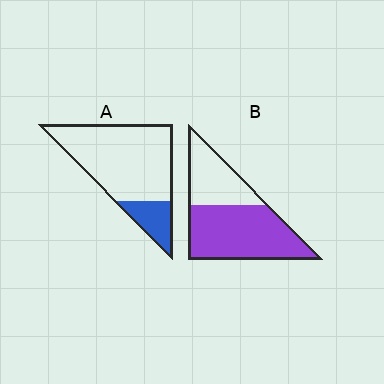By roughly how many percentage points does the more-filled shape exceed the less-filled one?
By roughly 45 percentage points (B over A).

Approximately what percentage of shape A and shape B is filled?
A is approximately 20% and B is approximately 65%.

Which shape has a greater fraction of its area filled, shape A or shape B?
Shape B.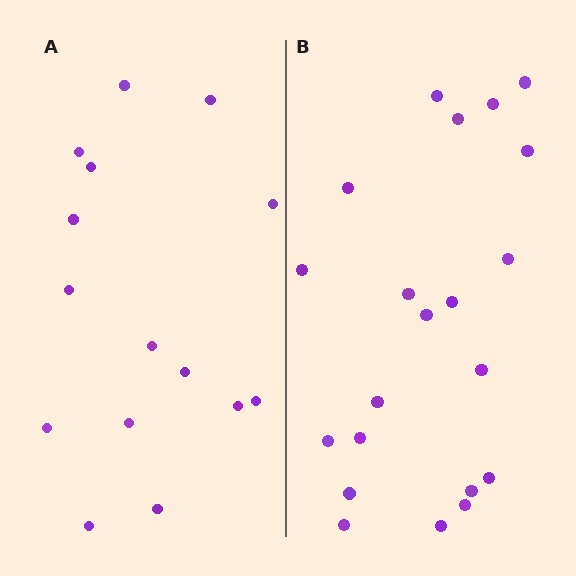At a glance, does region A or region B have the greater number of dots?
Region B (the right region) has more dots.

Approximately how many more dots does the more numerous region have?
Region B has about 6 more dots than region A.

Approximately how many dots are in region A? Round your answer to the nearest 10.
About 20 dots. (The exact count is 15, which rounds to 20.)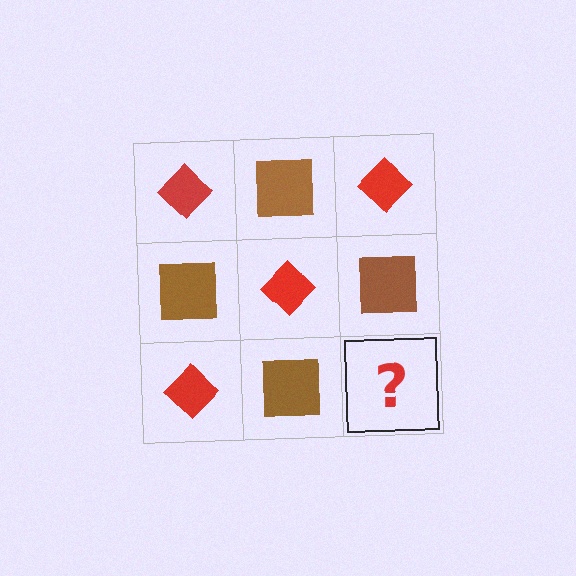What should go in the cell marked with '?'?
The missing cell should contain a red diamond.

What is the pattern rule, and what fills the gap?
The rule is that it alternates red diamond and brown square in a checkerboard pattern. The gap should be filled with a red diamond.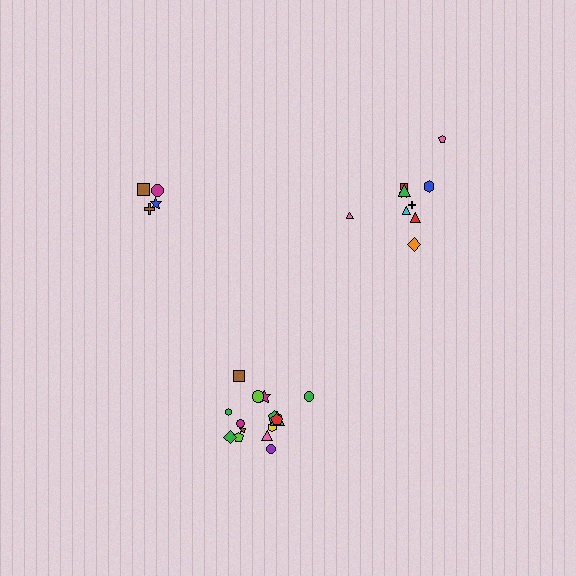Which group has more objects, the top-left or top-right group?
The top-right group.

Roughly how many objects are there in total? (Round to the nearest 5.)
Roughly 30 objects in total.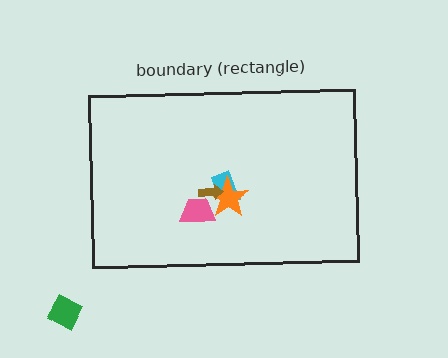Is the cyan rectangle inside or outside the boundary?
Inside.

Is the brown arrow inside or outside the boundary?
Inside.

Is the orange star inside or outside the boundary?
Inside.